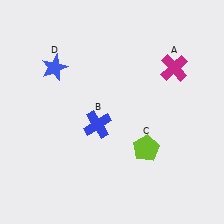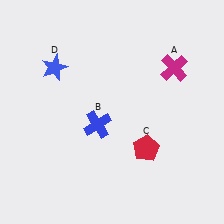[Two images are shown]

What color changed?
The pentagon (C) changed from lime in Image 1 to red in Image 2.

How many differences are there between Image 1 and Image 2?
There is 1 difference between the two images.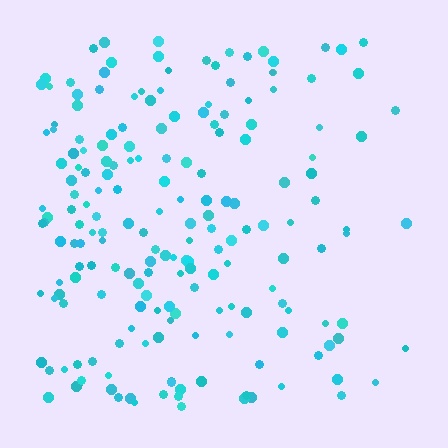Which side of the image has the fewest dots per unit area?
The right.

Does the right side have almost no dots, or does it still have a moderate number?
Still a moderate number, just noticeably fewer than the left.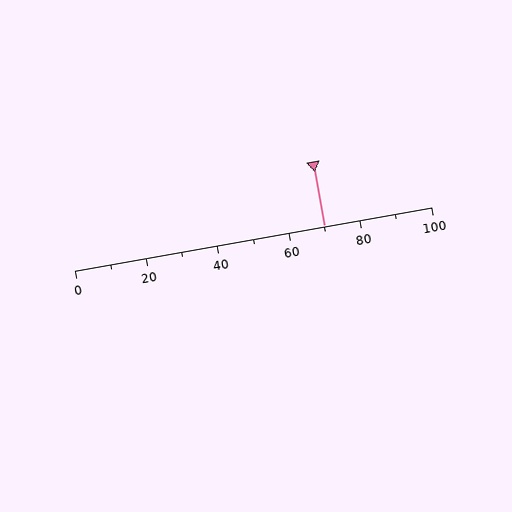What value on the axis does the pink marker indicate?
The marker indicates approximately 70.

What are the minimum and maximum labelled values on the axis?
The axis runs from 0 to 100.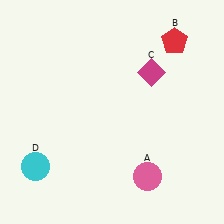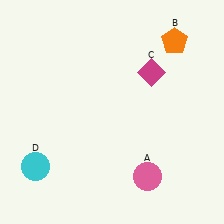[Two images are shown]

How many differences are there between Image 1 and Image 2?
There is 1 difference between the two images.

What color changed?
The pentagon (B) changed from red in Image 1 to orange in Image 2.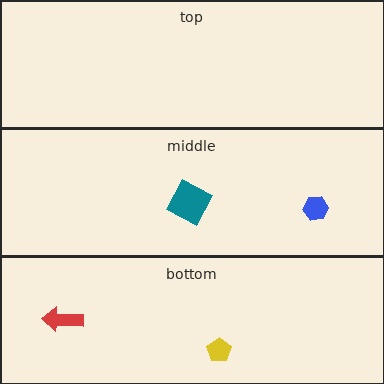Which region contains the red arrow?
The bottom region.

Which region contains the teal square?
The middle region.